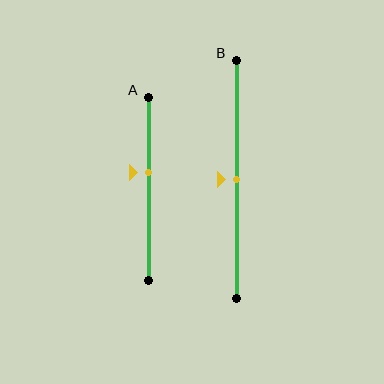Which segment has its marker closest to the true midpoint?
Segment B has its marker closest to the true midpoint.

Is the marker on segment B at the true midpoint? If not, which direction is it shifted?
Yes, the marker on segment B is at the true midpoint.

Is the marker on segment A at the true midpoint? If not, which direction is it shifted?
No, the marker on segment A is shifted upward by about 9% of the segment length.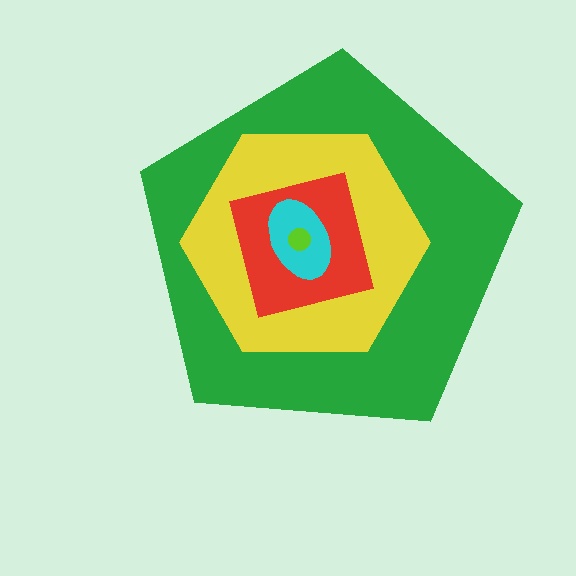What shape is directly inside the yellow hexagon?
The red square.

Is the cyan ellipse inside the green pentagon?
Yes.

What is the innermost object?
The lime circle.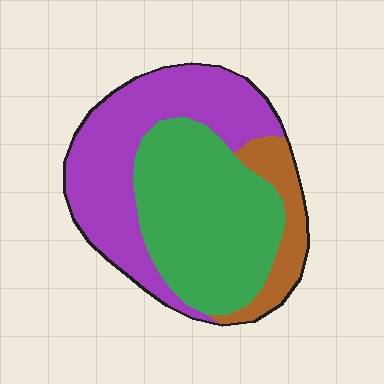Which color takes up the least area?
Brown, at roughly 15%.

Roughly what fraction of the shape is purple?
Purple covers roughly 40% of the shape.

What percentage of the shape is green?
Green covers 45% of the shape.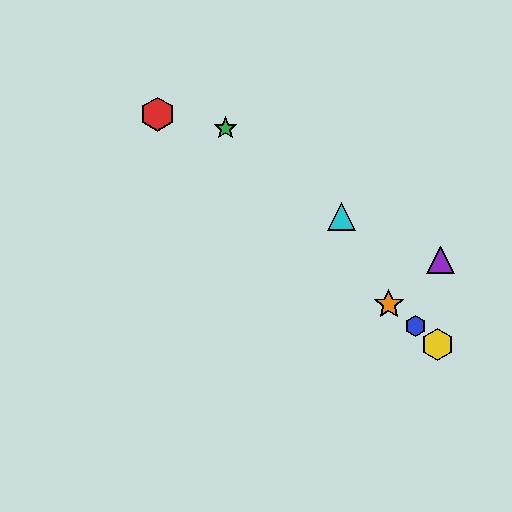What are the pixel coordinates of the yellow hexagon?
The yellow hexagon is at (438, 345).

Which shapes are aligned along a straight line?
The red hexagon, the blue hexagon, the yellow hexagon, the orange star are aligned along a straight line.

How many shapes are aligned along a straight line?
4 shapes (the red hexagon, the blue hexagon, the yellow hexagon, the orange star) are aligned along a straight line.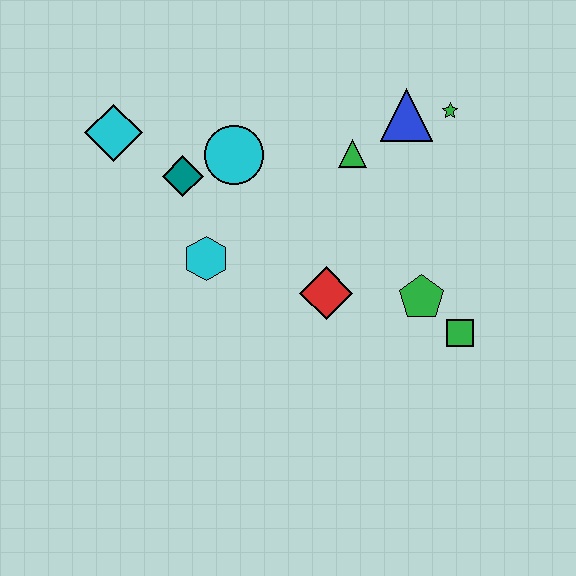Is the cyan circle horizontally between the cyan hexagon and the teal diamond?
No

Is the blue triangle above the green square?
Yes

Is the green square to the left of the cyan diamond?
No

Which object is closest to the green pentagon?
The green square is closest to the green pentagon.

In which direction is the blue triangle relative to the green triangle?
The blue triangle is to the right of the green triangle.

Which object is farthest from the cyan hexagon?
The green star is farthest from the cyan hexagon.